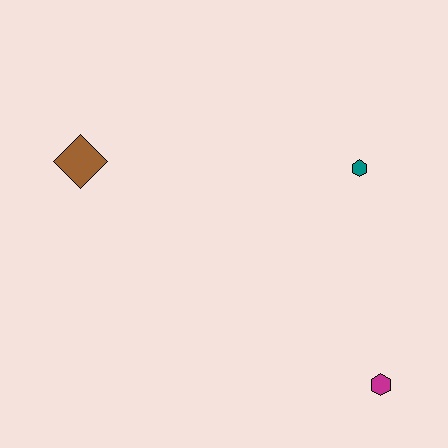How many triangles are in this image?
There are no triangles.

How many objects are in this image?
There are 3 objects.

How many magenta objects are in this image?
There is 1 magenta object.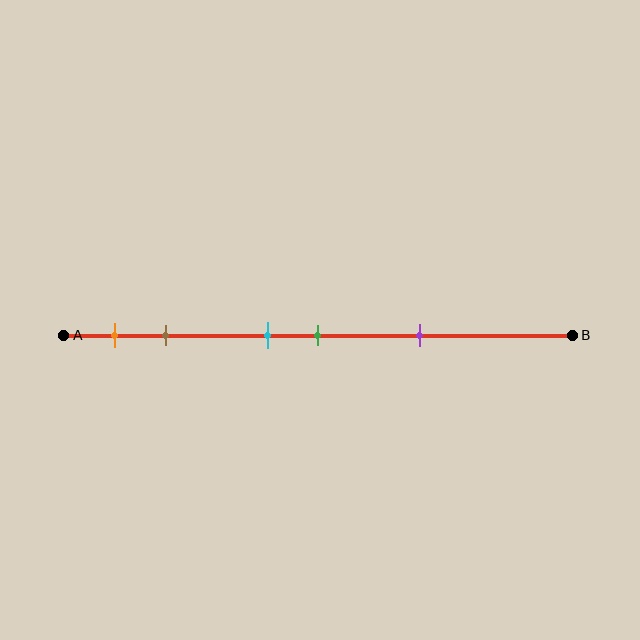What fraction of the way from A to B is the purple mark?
The purple mark is approximately 70% (0.7) of the way from A to B.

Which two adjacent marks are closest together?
The cyan and green marks are the closest adjacent pair.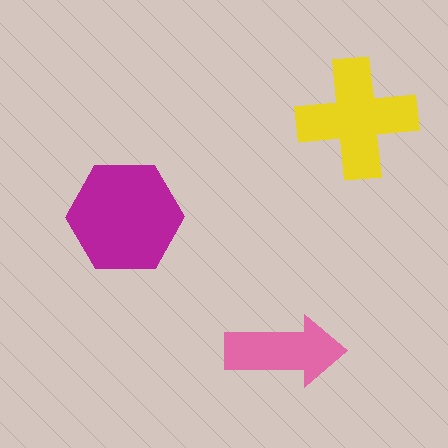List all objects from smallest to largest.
The pink arrow, the yellow cross, the magenta hexagon.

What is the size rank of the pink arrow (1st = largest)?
3rd.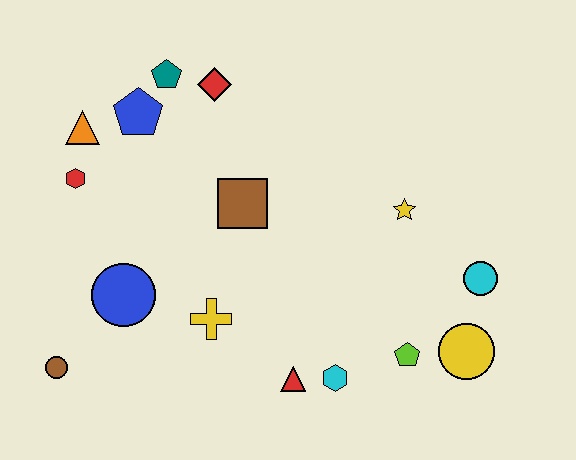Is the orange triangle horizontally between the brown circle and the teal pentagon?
Yes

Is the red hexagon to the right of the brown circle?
Yes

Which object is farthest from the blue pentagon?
The yellow circle is farthest from the blue pentagon.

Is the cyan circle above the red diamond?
No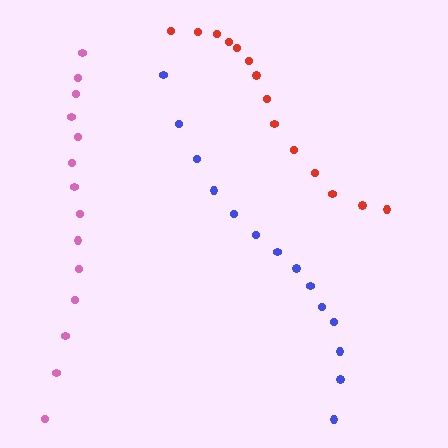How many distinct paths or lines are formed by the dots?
There are 3 distinct paths.